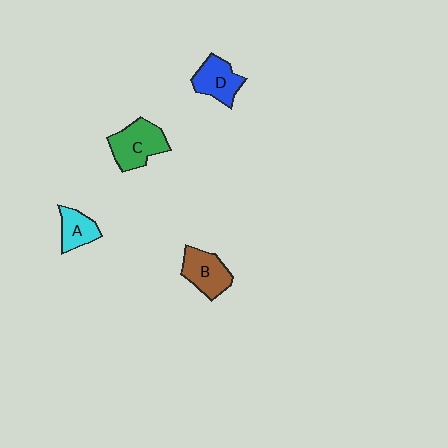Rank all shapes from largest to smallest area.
From largest to smallest: C (green), B (brown), D (blue), A (cyan).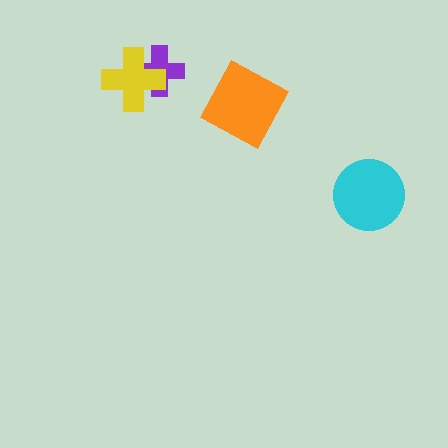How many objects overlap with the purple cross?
1 object overlaps with the purple cross.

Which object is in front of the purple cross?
The yellow cross is in front of the purple cross.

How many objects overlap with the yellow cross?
1 object overlaps with the yellow cross.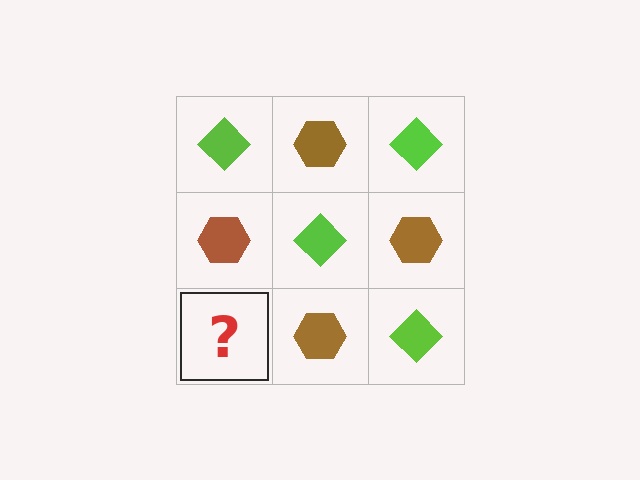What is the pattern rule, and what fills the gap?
The rule is that it alternates lime diamond and brown hexagon in a checkerboard pattern. The gap should be filled with a lime diamond.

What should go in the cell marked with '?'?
The missing cell should contain a lime diamond.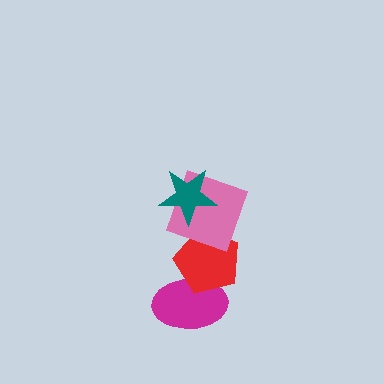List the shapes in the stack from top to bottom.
From top to bottom: the teal star, the pink square, the red pentagon, the magenta ellipse.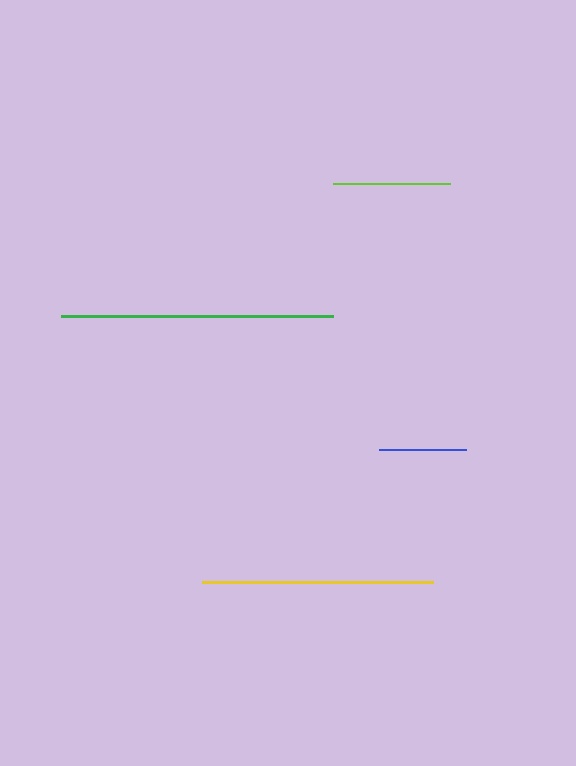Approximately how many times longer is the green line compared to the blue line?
The green line is approximately 3.1 times the length of the blue line.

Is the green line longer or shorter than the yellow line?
The green line is longer than the yellow line.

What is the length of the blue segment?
The blue segment is approximately 88 pixels long.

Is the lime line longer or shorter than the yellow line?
The yellow line is longer than the lime line.